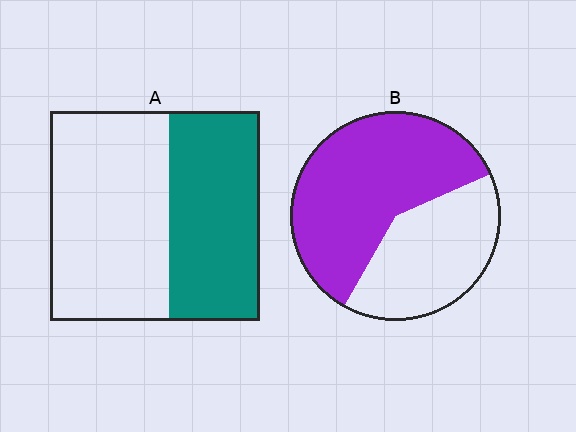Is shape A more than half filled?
No.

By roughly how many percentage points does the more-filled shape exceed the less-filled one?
By roughly 15 percentage points (B over A).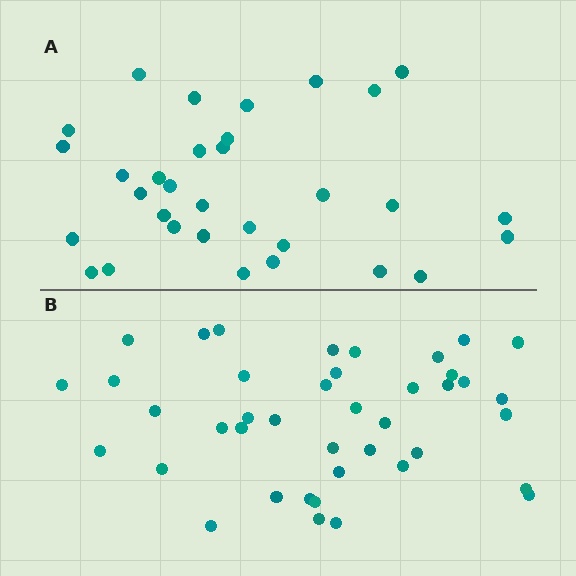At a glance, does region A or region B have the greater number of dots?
Region B (the bottom region) has more dots.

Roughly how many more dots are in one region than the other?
Region B has roughly 8 or so more dots than region A.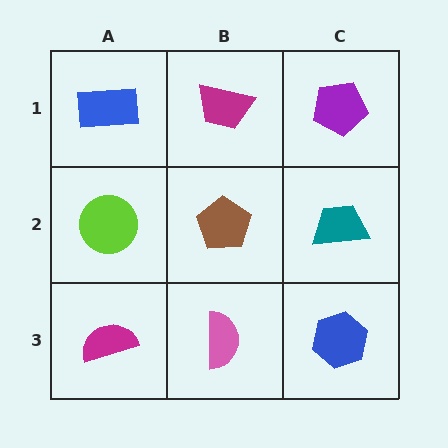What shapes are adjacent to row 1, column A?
A lime circle (row 2, column A), a magenta trapezoid (row 1, column B).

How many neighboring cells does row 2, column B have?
4.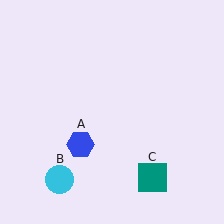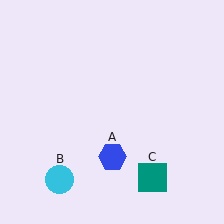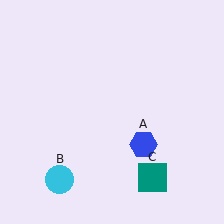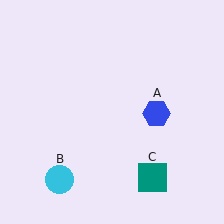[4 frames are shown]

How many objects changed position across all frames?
1 object changed position: blue hexagon (object A).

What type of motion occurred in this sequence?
The blue hexagon (object A) rotated counterclockwise around the center of the scene.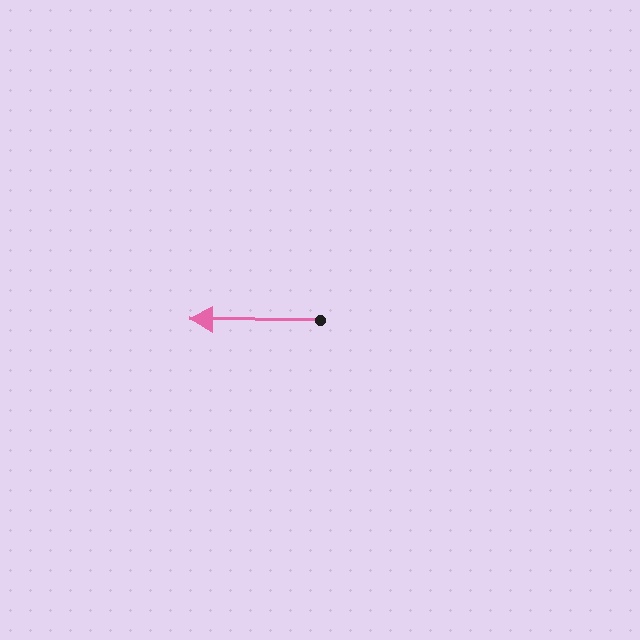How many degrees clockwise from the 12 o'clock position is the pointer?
Approximately 270 degrees.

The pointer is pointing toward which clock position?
Roughly 9 o'clock.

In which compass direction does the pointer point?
West.